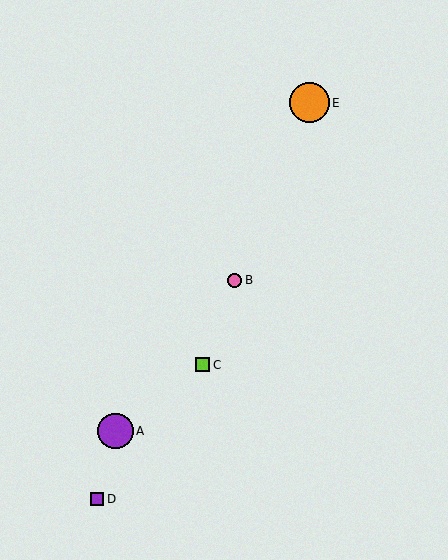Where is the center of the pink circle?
The center of the pink circle is at (235, 280).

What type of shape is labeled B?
Shape B is a pink circle.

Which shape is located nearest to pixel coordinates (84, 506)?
The purple square (labeled D) at (97, 499) is nearest to that location.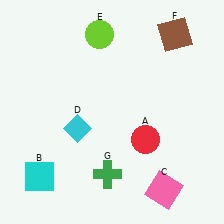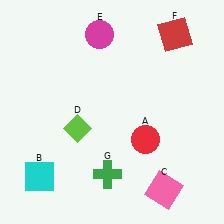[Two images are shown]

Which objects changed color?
D changed from cyan to lime. E changed from lime to magenta. F changed from brown to red.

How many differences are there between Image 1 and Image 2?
There are 3 differences between the two images.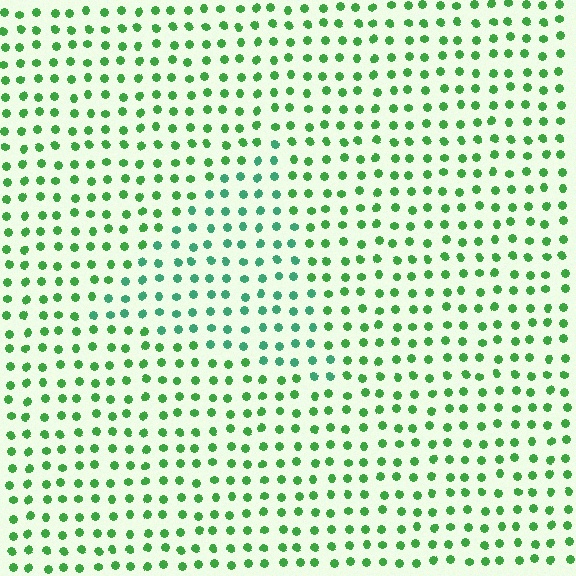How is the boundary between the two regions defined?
The boundary is defined purely by a slight shift in hue (about 30 degrees). Spacing, size, and orientation are identical on both sides.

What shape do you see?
I see a triangle.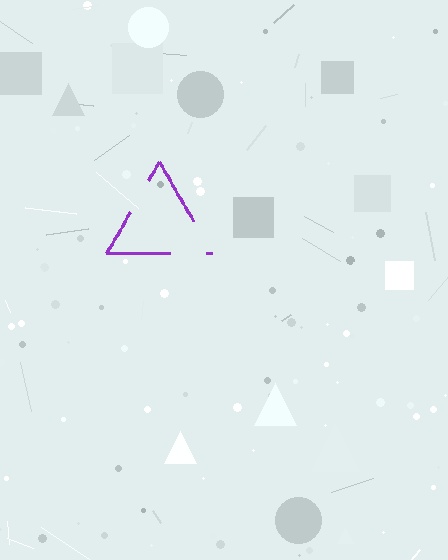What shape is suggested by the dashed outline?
The dashed outline suggests a triangle.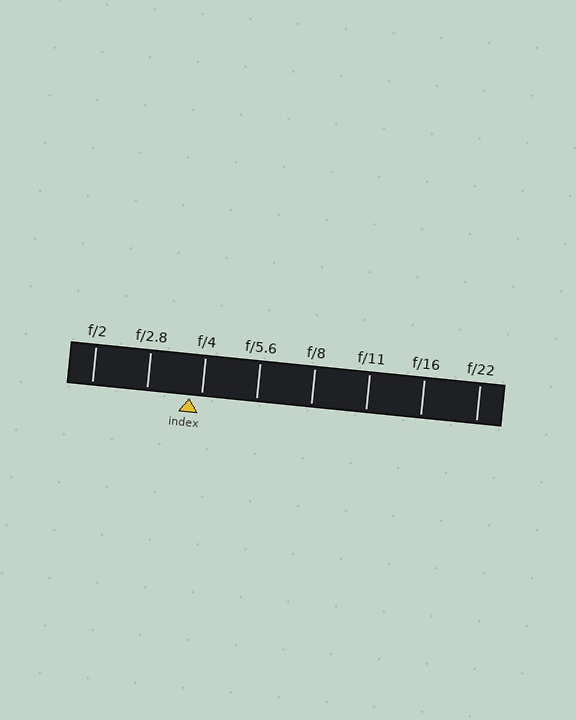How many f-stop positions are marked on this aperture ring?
There are 8 f-stop positions marked.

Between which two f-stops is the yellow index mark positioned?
The index mark is between f/2.8 and f/4.